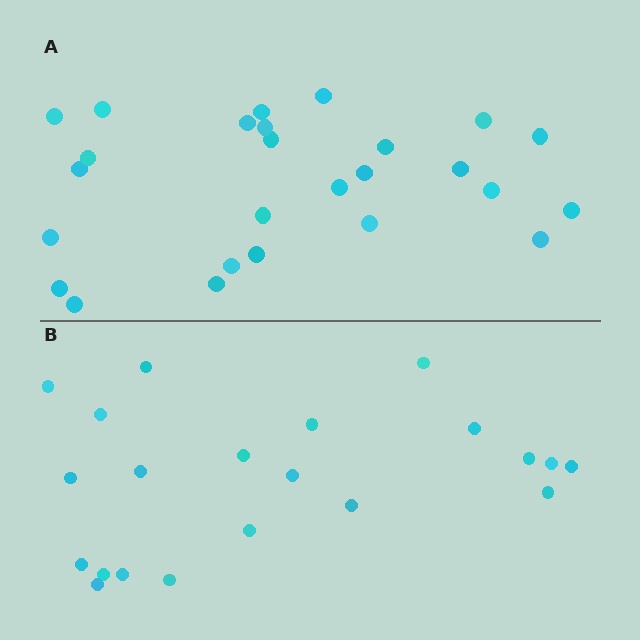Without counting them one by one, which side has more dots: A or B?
Region A (the top region) has more dots.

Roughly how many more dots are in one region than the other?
Region A has about 5 more dots than region B.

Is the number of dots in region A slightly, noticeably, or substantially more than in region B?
Region A has only slightly more — the two regions are fairly close. The ratio is roughly 1.2 to 1.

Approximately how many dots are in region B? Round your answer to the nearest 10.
About 20 dots. (The exact count is 21, which rounds to 20.)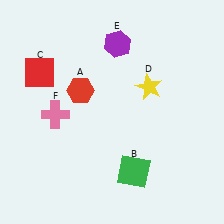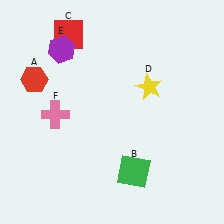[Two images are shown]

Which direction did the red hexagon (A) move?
The red hexagon (A) moved left.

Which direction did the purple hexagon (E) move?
The purple hexagon (E) moved left.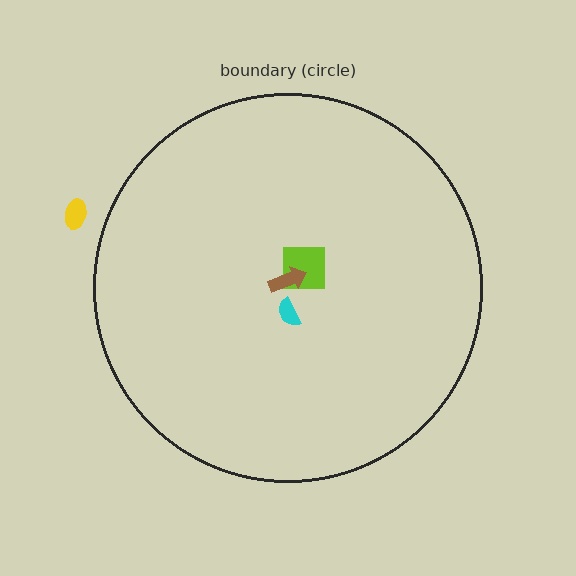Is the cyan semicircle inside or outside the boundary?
Inside.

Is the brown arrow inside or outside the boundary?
Inside.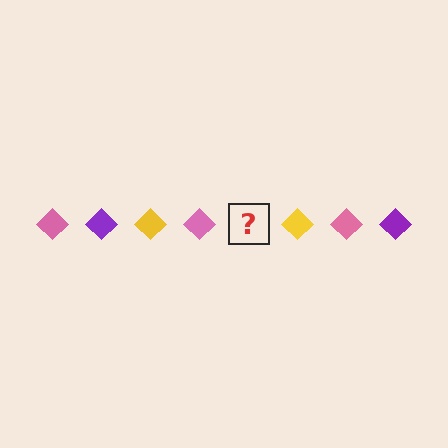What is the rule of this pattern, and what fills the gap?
The rule is that the pattern cycles through pink, purple, yellow diamonds. The gap should be filled with a purple diamond.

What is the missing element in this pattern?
The missing element is a purple diamond.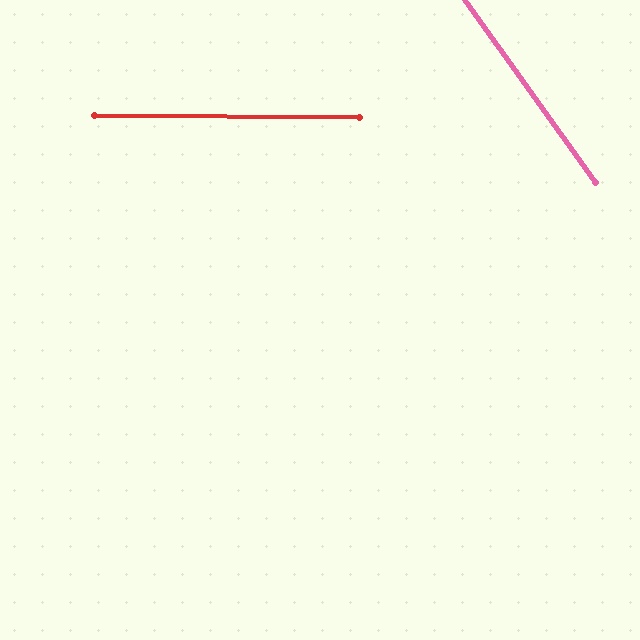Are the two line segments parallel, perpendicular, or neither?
Neither parallel nor perpendicular — they differ by about 54°.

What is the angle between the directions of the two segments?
Approximately 54 degrees.